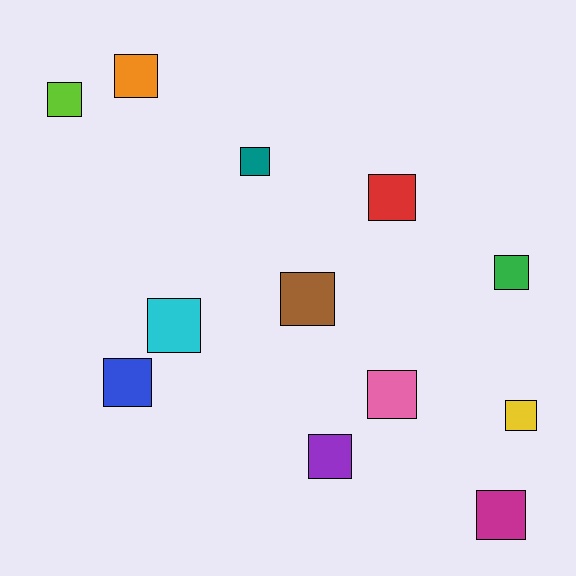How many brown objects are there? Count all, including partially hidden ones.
There is 1 brown object.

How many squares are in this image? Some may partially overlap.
There are 12 squares.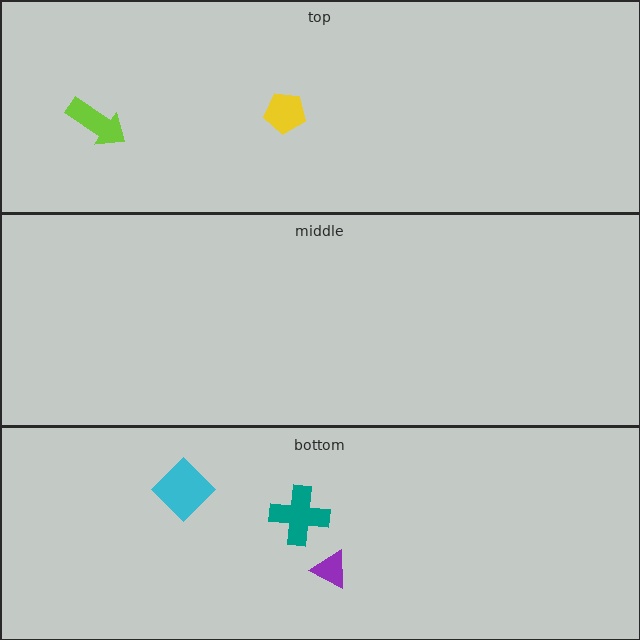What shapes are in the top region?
The yellow pentagon, the lime arrow.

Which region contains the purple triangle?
The bottom region.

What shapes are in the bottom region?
The cyan diamond, the teal cross, the purple triangle.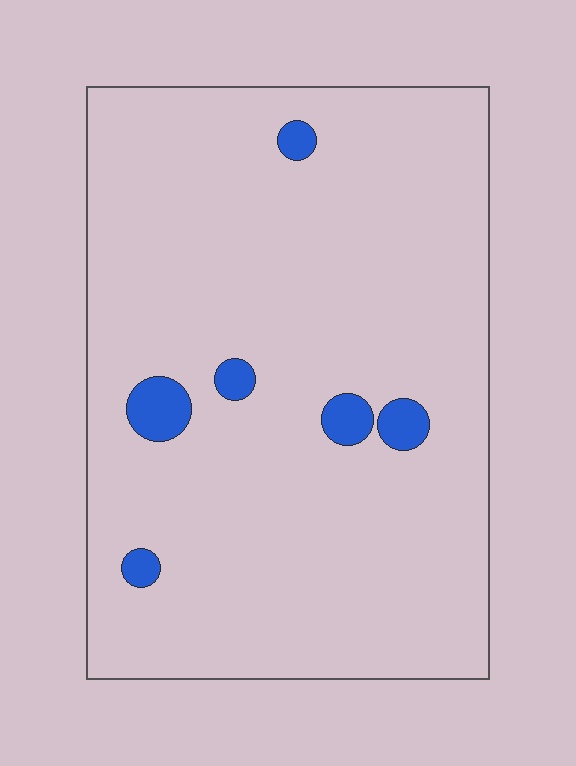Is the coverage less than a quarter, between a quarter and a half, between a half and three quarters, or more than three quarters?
Less than a quarter.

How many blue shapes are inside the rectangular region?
6.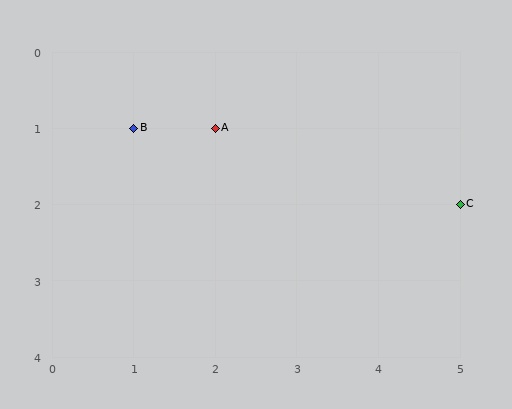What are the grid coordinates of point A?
Point A is at grid coordinates (2, 1).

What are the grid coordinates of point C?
Point C is at grid coordinates (5, 2).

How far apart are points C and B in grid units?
Points C and B are 4 columns and 1 row apart (about 4.1 grid units diagonally).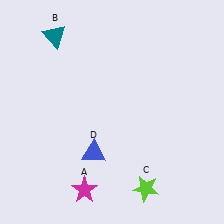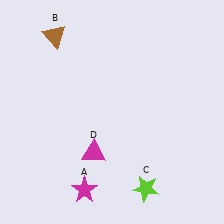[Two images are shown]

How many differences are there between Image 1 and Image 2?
There are 2 differences between the two images.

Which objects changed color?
B changed from teal to brown. D changed from blue to magenta.